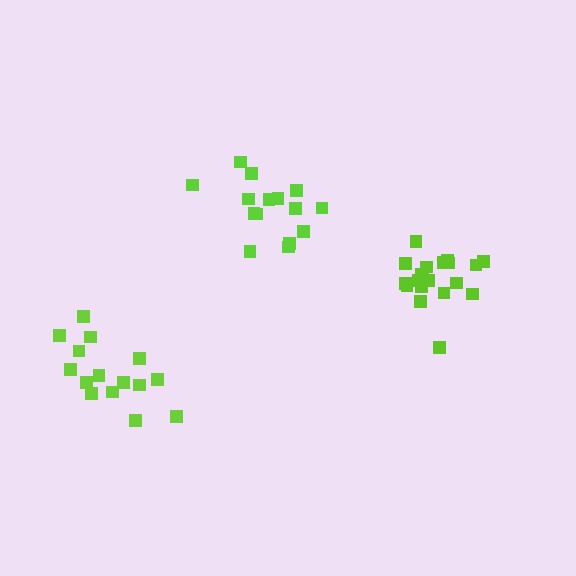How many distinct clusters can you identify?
There are 3 distinct clusters.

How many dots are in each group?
Group 1: 15 dots, Group 2: 20 dots, Group 3: 15 dots (50 total).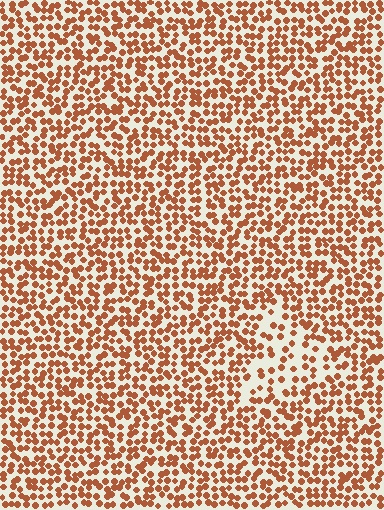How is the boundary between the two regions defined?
The boundary is defined by a change in element density (approximately 1.9x ratio). All elements are the same color, size, and shape.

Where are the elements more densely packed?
The elements are more densely packed outside the triangle boundary.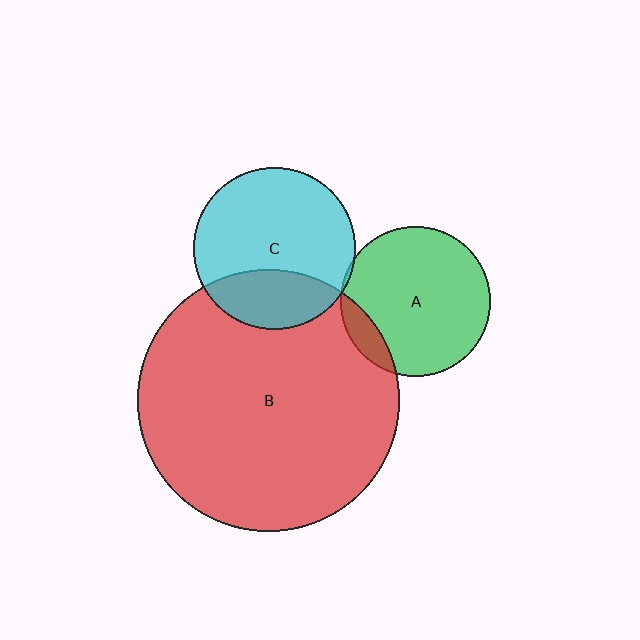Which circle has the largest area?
Circle B (red).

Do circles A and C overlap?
Yes.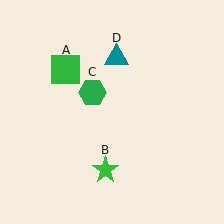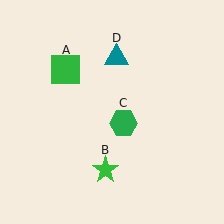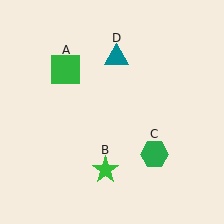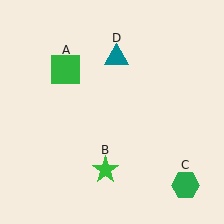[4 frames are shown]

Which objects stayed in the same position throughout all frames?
Green square (object A) and green star (object B) and teal triangle (object D) remained stationary.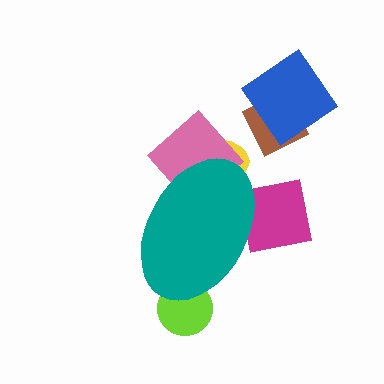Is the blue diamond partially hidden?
No, the blue diamond is fully visible.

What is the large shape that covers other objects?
A teal ellipse.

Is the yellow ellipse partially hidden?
Yes, the yellow ellipse is partially hidden behind the teal ellipse.